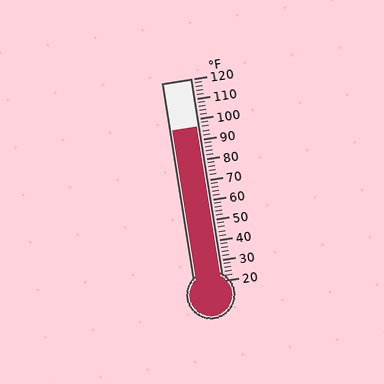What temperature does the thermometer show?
The thermometer shows approximately 96°F.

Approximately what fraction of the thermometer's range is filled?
The thermometer is filled to approximately 75% of its range.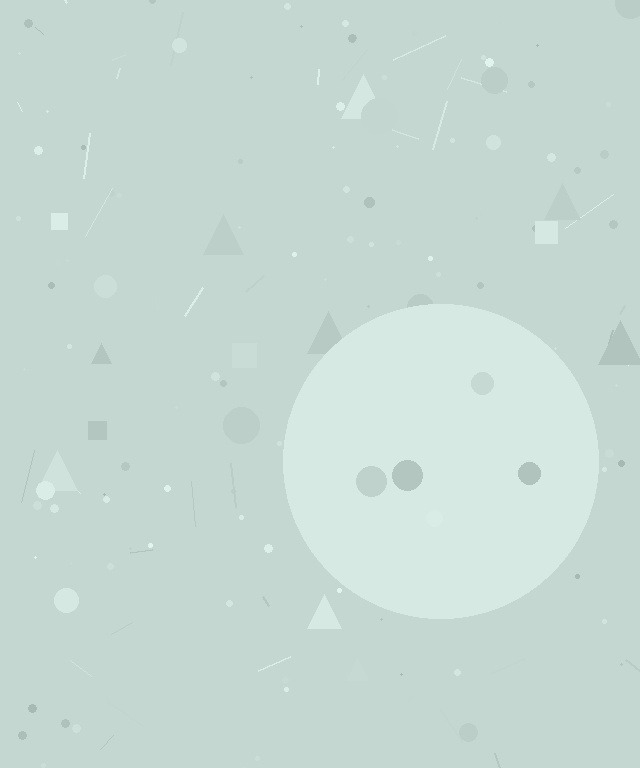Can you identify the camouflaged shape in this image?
The camouflaged shape is a circle.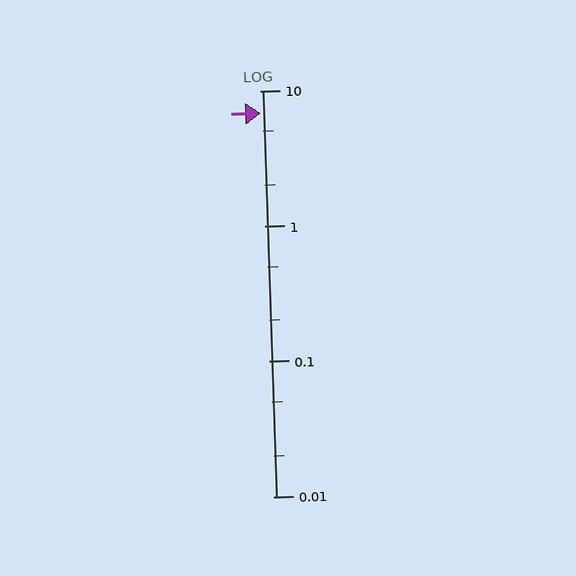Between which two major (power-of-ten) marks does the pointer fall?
The pointer is between 1 and 10.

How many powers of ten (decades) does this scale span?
The scale spans 3 decades, from 0.01 to 10.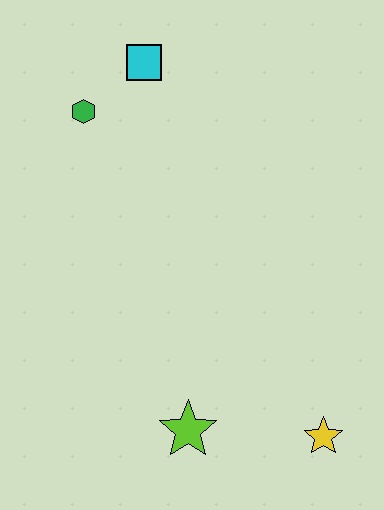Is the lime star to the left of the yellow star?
Yes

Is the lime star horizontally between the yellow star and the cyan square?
Yes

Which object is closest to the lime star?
The yellow star is closest to the lime star.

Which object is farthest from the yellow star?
The cyan square is farthest from the yellow star.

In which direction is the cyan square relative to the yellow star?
The cyan square is above the yellow star.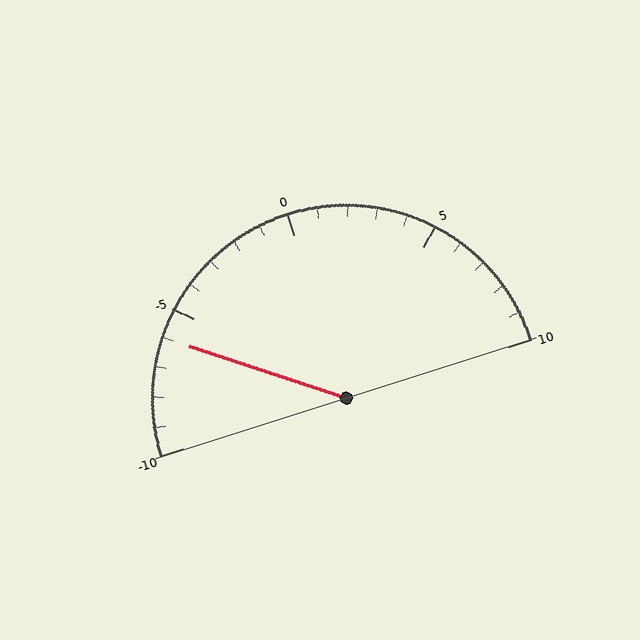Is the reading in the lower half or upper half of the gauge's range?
The reading is in the lower half of the range (-10 to 10).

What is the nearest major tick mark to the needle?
The nearest major tick mark is -5.